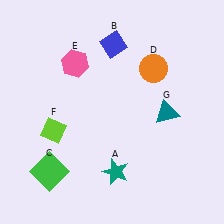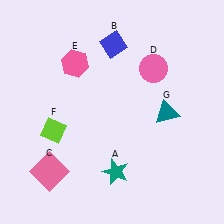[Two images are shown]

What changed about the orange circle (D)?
In Image 1, D is orange. In Image 2, it changed to pink.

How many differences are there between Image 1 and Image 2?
There are 2 differences between the two images.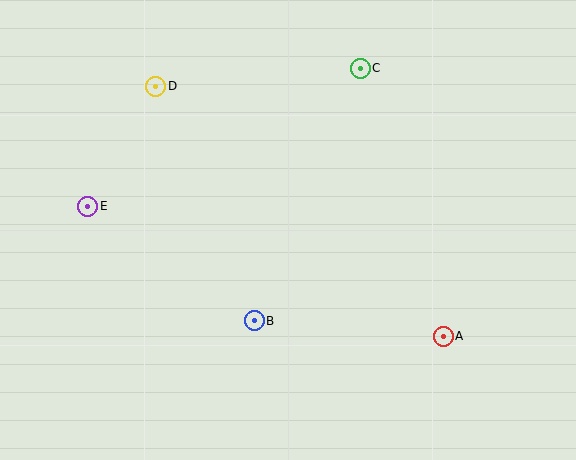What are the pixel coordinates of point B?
Point B is at (254, 321).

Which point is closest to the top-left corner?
Point D is closest to the top-left corner.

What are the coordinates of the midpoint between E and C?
The midpoint between E and C is at (224, 137).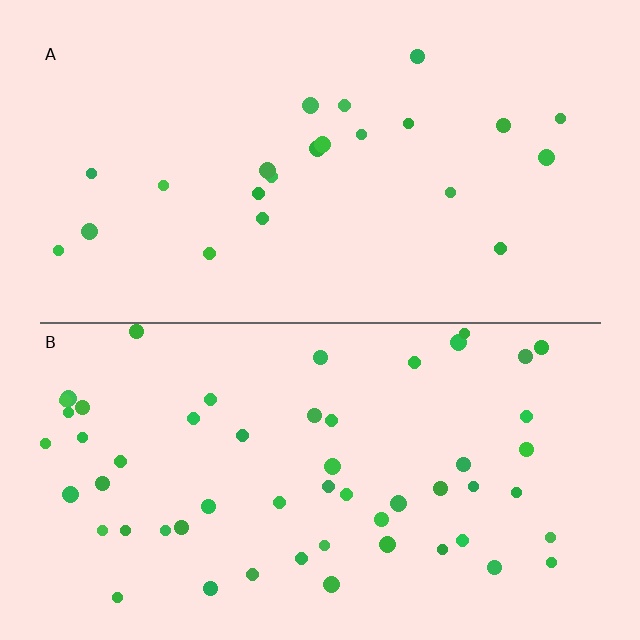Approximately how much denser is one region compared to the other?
Approximately 2.4× — region B over region A.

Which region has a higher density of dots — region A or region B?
B (the bottom).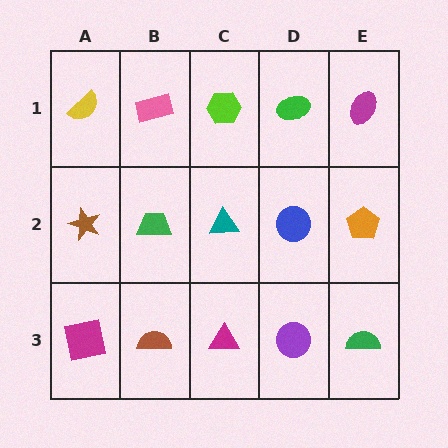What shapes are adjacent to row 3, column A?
A brown star (row 2, column A), a brown semicircle (row 3, column B).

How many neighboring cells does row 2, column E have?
3.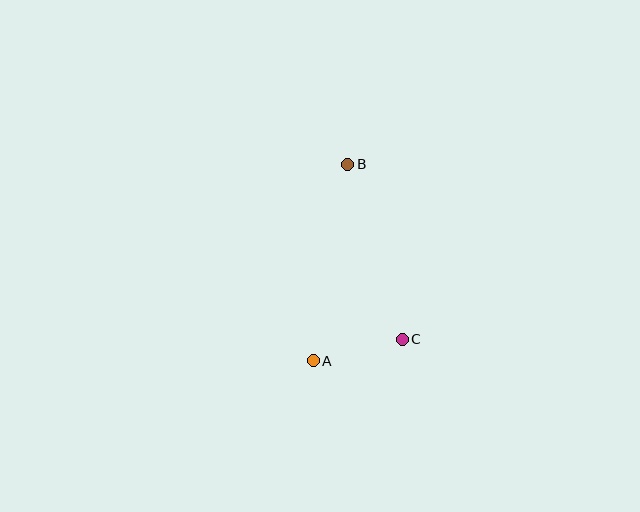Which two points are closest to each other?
Points A and C are closest to each other.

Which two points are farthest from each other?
Points A and B are farthest from each other.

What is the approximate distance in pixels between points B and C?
The distance between B and C is approximately 183 pixels.